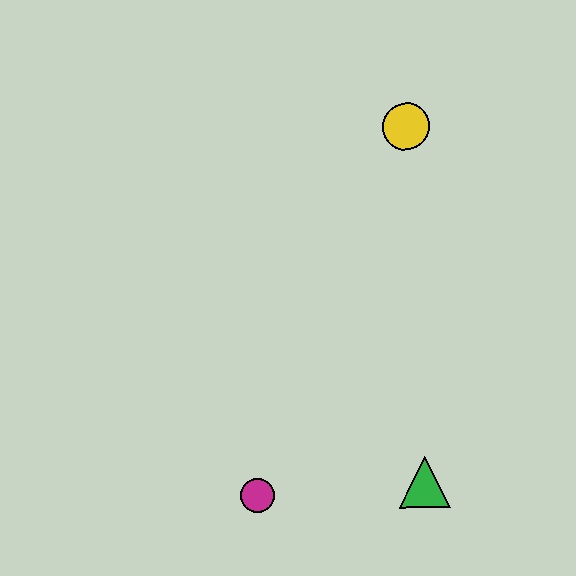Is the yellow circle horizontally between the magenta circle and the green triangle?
Yes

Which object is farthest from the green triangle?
The yellow circle is farthest from the green triangle.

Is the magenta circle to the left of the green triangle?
Yes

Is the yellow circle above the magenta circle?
Yes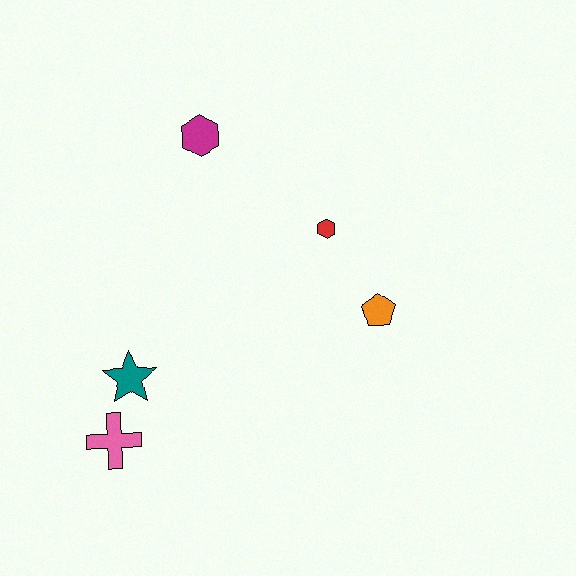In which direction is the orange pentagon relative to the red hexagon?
The orange pentagon is below the red hexagon.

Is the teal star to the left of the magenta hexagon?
Yes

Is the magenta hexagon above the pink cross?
Yes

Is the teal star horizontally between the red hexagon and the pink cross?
Yes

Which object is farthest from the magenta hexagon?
The pink cross is farthest from the magenta hexagon.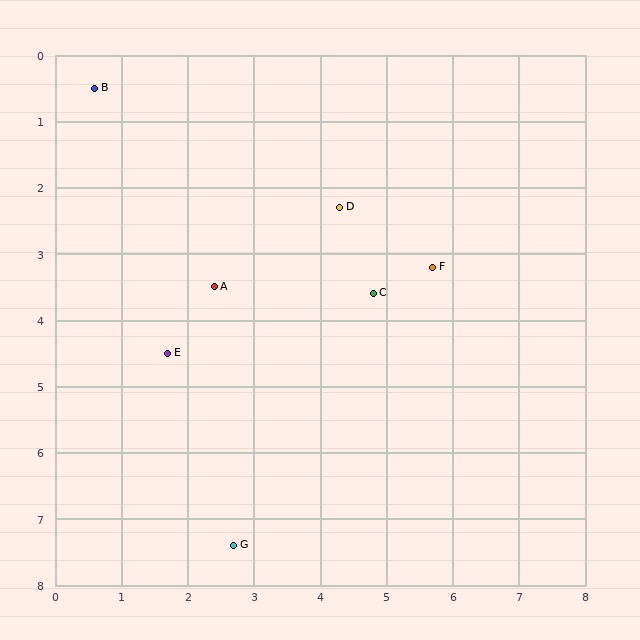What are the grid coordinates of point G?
Point G is at approximately (2.7, 7.4).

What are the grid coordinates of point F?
Point F is at approximately (5.7, 3.2).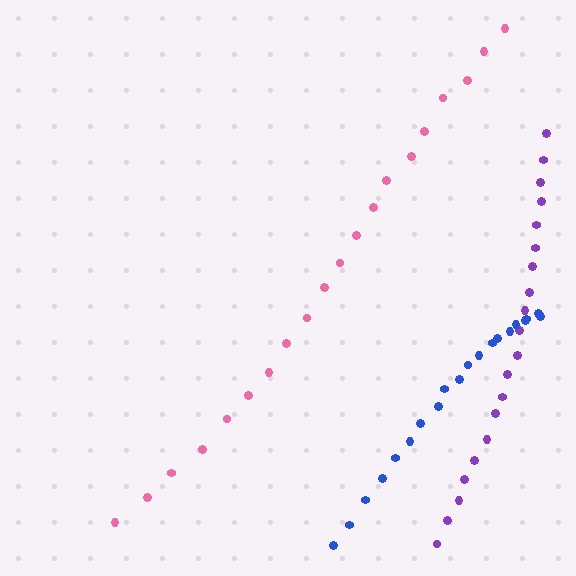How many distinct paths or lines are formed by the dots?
There are 3 distinct paths.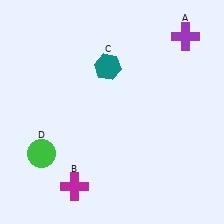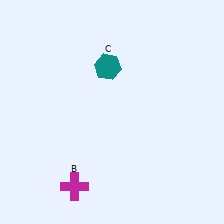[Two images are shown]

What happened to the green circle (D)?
The green circle (D) was removed in Image 2. It was in the bottom-left area of Image 1.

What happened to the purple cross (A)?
The purple cross (A) was removed in Image 2. It was in the top-right area of Image 1.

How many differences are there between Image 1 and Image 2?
There are 2 differences between the two images.